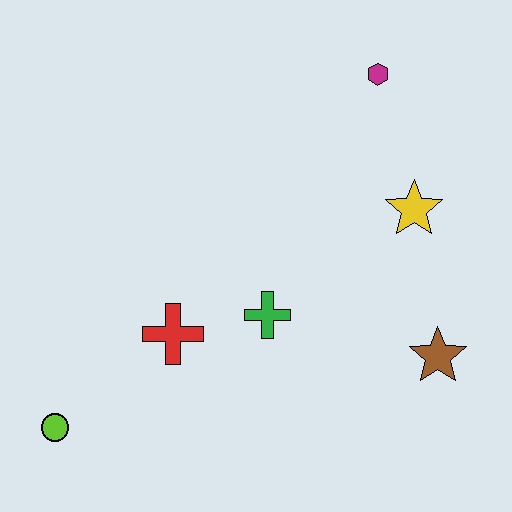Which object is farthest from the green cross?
The magenta hexagon is farthest from the green cross.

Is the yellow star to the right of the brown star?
No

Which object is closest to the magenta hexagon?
The yellow star is closest to the magenta hexagon.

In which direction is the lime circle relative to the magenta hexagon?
The lime circle is below the magenta hexagon.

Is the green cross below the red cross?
No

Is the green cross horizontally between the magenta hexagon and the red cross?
Yes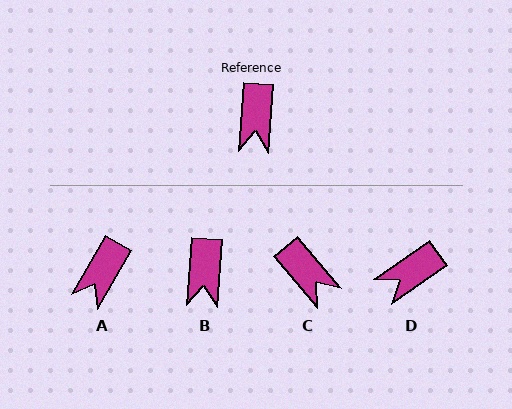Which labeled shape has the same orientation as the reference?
B.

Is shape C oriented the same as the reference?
No, it is off by about 44 degrees.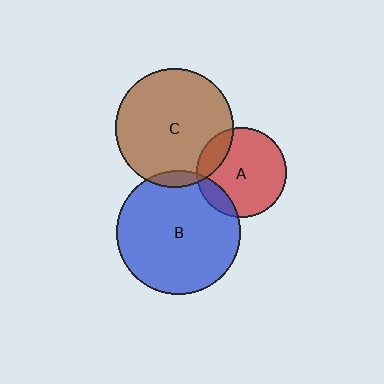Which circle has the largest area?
Circle B (blue).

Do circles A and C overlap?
Yes.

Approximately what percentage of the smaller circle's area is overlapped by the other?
Approximately 15%.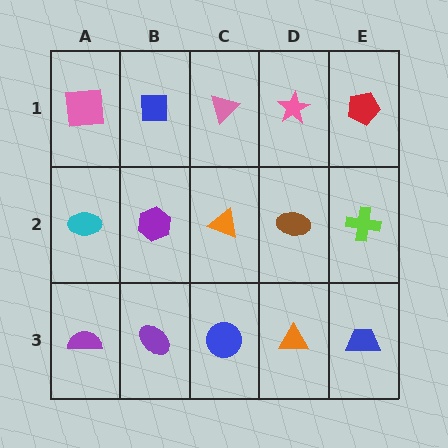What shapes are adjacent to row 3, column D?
A brown ellipse (row 2, column D), a blue circle (row 3, column C), a blue trapezoid (row 3, column E).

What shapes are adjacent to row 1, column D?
A brown ellipse (row 2, column D), a pink triangle (row 1, column C), a red pentagon (row 1, column E).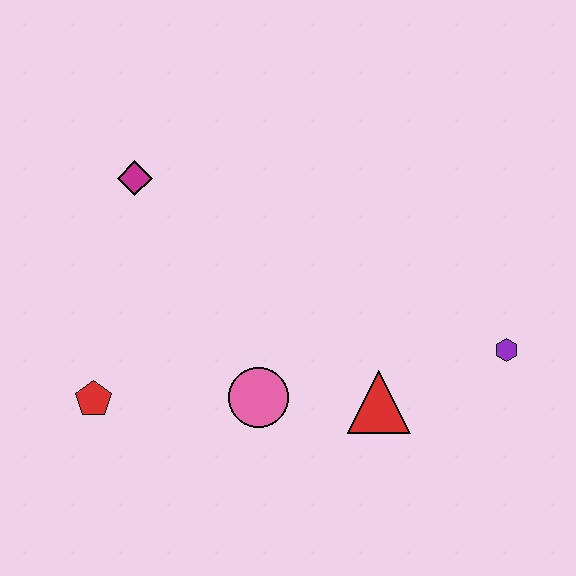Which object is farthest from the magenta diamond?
The purple hexagon is farthest from the magenta diamond.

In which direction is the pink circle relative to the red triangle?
The pink circle is to the left of the red triangle.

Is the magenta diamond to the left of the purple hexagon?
Yes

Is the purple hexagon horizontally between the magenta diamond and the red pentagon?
No